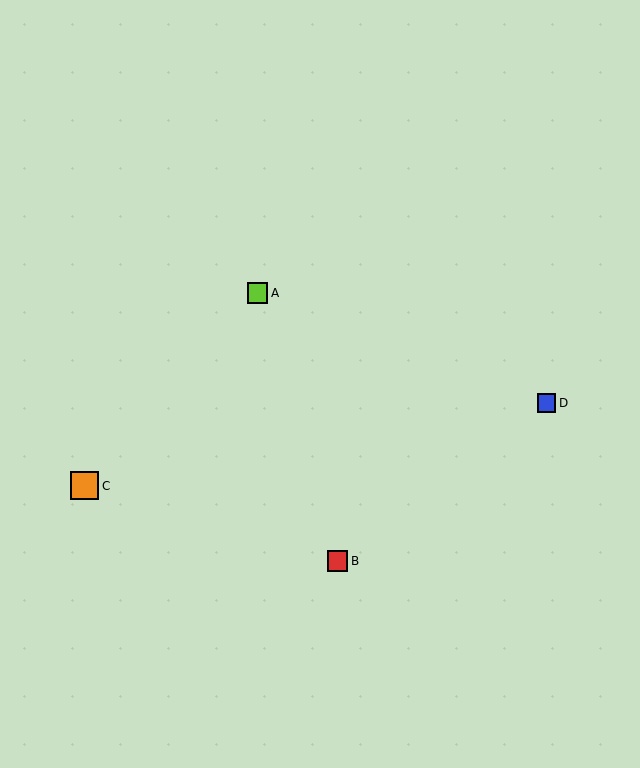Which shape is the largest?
The orange square (labeled C) is the largest.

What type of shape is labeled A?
Shape A is a lime square.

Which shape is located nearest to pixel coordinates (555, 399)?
The blue square (labeled D) at (547, 403) is nearest to that location.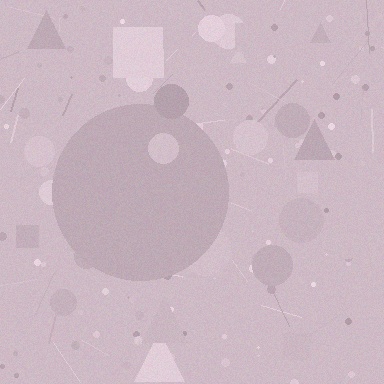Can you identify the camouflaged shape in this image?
The camouflaged shape is a circle.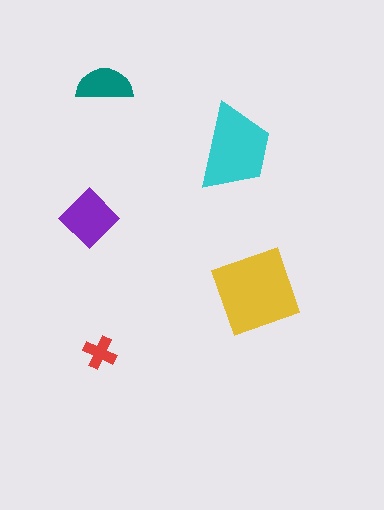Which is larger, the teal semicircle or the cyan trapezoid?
The cyan trapezoid.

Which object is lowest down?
The red cross is bottommost.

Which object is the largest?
The yellow square.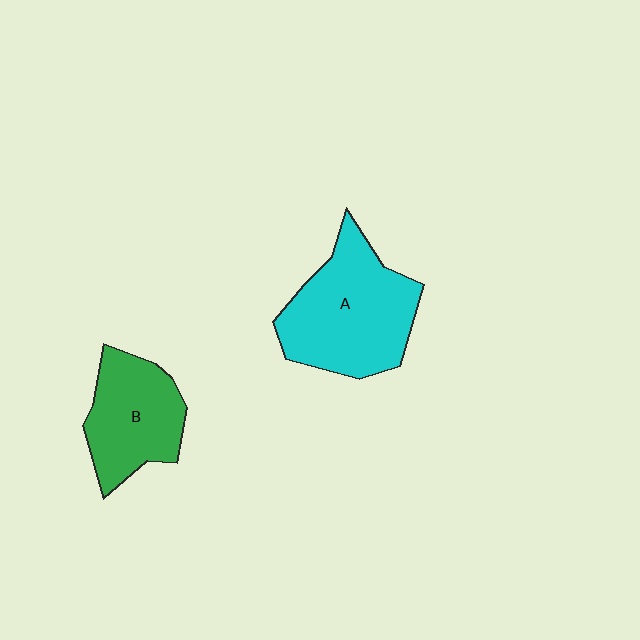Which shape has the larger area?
Shape A (cyan).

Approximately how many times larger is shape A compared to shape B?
Approximately 1.4 times.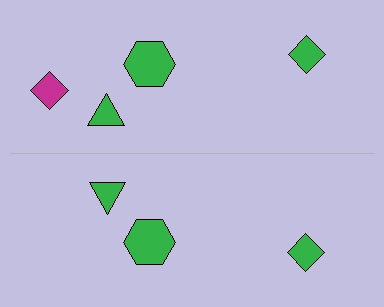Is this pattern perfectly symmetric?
No, the pattern is not perfectly symmetric. A magenta diamond is missing from the bottom side.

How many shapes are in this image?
There are 7 shapes in this image.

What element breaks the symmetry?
A magenta diamond is missing from the bottom side.